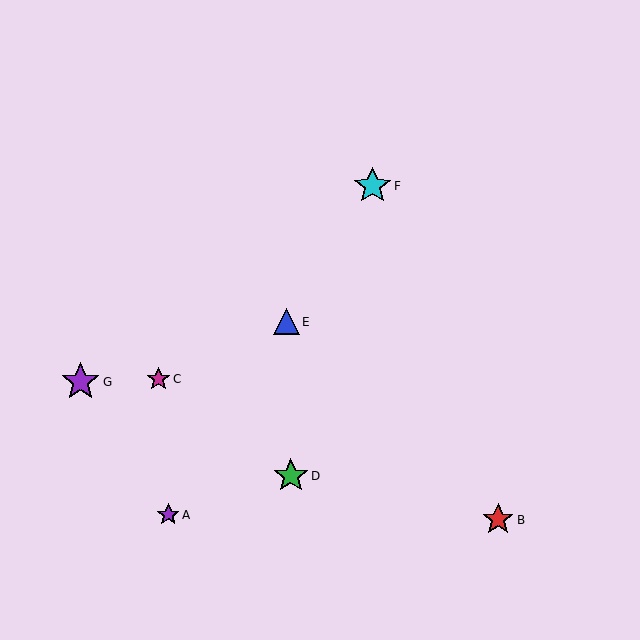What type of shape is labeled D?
Shape D is a green star.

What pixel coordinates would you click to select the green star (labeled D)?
Click at (291, 476) to select the green star D.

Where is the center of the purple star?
The center of the purple star is at (168, 515).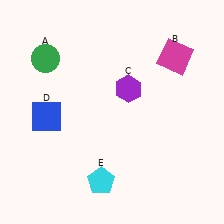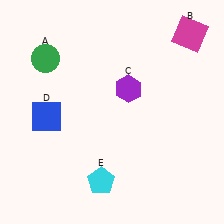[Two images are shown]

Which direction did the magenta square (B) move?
The magenta square (B) moved up.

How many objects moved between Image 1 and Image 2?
1 object moved between the two images.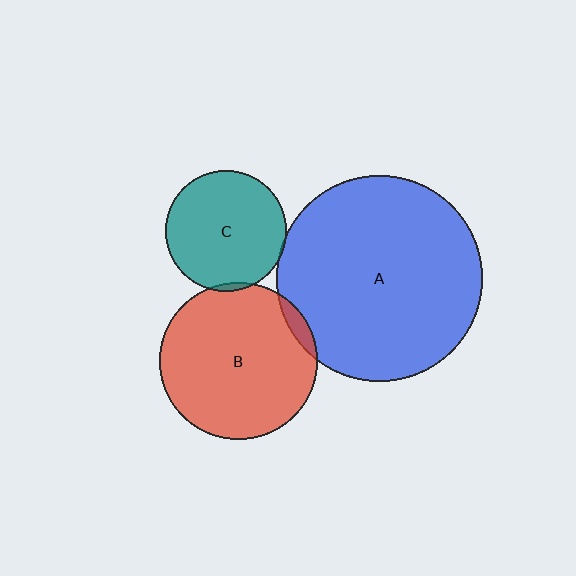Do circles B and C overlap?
Yes.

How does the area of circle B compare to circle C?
Approximately 1.7 times.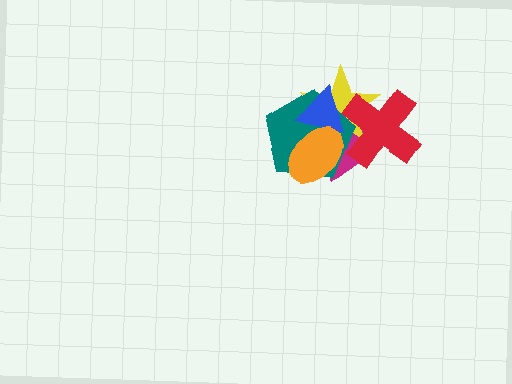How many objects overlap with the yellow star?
5 objects overlap with the yellow star.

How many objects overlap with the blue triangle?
5 objects overlap with the blue triangle.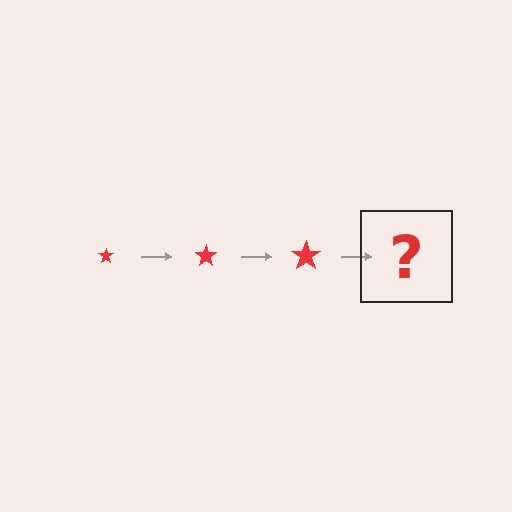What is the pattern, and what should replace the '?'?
The pattern is that the star gets progressively larger each step. The '?' should be a red star, larger than the previous one.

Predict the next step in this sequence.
The next step is a red star, larger than the previous one.